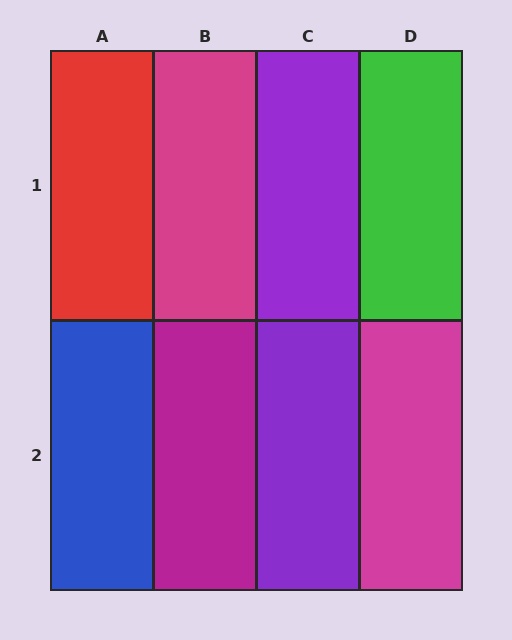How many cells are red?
1 cell is red.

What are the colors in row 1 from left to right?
Red, magenta, purple, green.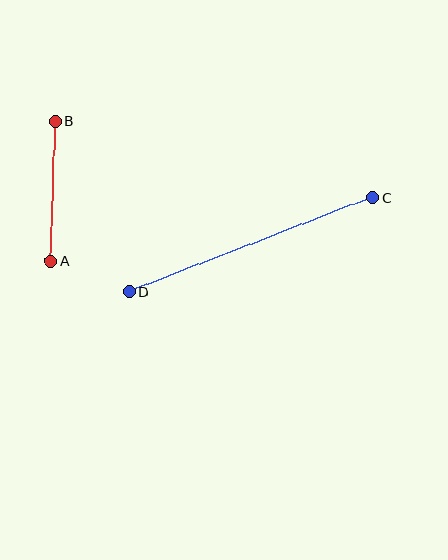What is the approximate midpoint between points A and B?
The midpoint is at approximately (53, 191) pixels.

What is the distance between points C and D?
The distance is approximately 261 pixels.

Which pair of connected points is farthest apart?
Points C and D are farthest apart.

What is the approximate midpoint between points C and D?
The midpoint is at approximately (251, 245) pixels.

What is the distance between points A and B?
The distance is approximately 140 pixels.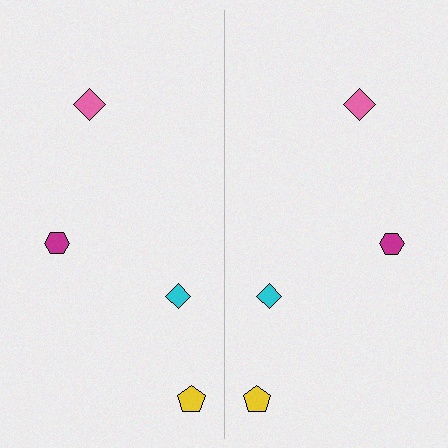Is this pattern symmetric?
Yes, this pattern has bilateral (reflection) symmetry.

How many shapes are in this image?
There are 8 shapes in this image.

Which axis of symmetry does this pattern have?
The pattern has a vertical axis of symmetry running through the center of the image.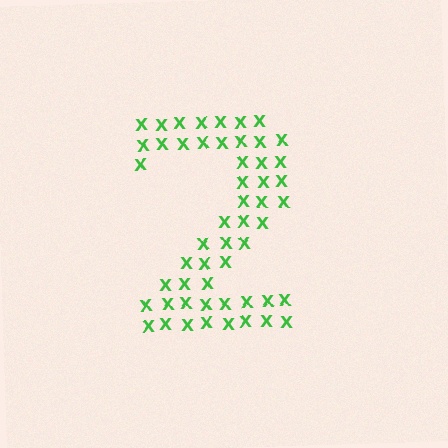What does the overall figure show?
The overall figure shows the digit 2.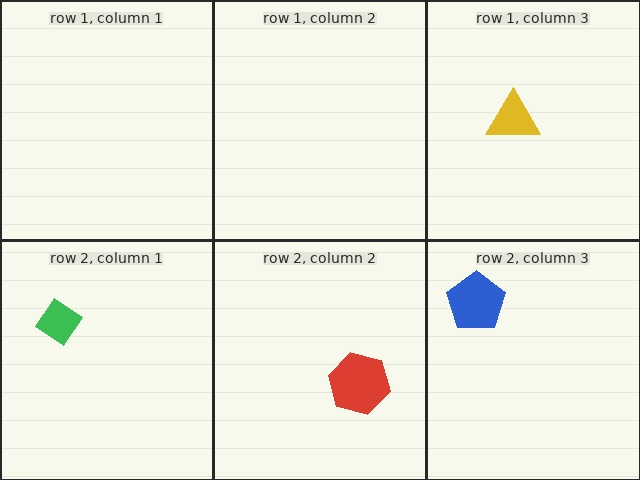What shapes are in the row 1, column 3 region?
The yellow triangle.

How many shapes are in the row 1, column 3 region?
1.